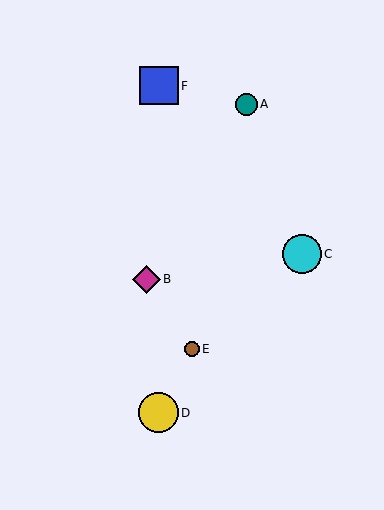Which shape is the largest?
The yellow circle (labeled D) is the largest.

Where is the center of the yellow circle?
The center of the yellow circle is at (158, 413).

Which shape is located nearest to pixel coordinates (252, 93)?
The teal circle (labeled A) at (246, 104) is nearest to that location.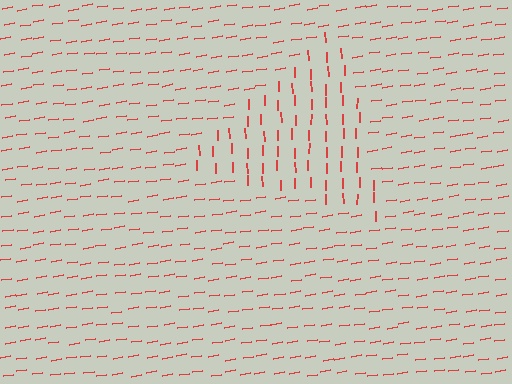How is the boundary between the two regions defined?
The boundary is defined purely by a change in line orientation (approximately 83 degrees difference). All lines are the same color and thickness.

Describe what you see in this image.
The image is filled with small red line segments. A triangle region in the image has lines oriented differently from the surrounding lines, creating a visible texture boundary.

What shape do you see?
I see a triangle.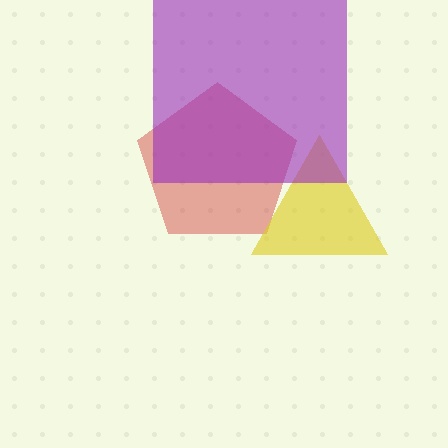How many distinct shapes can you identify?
There are 3 distinct shapes: a red pentagon, a yellow triangle, a purple square.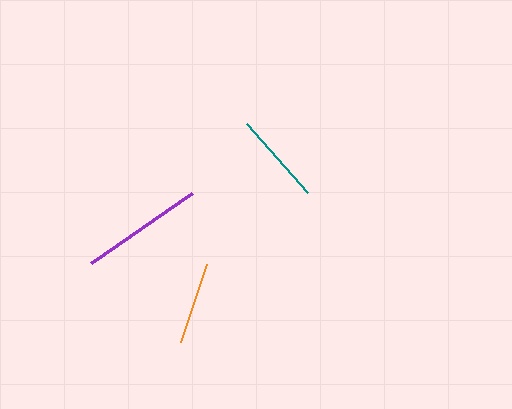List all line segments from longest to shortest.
From longest to shortest: purple, teal, orange.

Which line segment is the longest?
The purple line is the longest at approximately 123 pixels.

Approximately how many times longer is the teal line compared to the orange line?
The teal line is approximately 1.1 times the length of the orange line.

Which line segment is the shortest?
The orange line is the shortest at approximately 82 pixels.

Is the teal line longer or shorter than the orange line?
The teal line is longer than the orange line.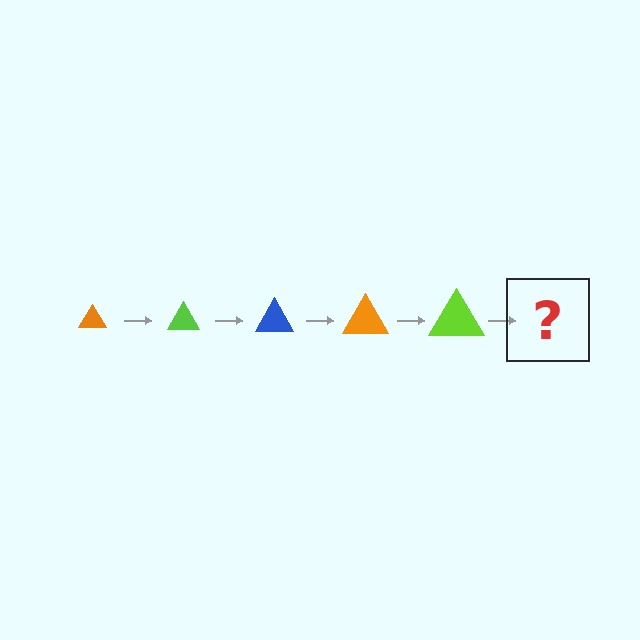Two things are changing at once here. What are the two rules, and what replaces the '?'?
The two rules are that the triangle grows larger each step and the color cycles through orange, lime, and blue. The '?' should be a blue triangle, larger than the previous one.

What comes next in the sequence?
The next element should be a blue triangle, larger than the previous one.